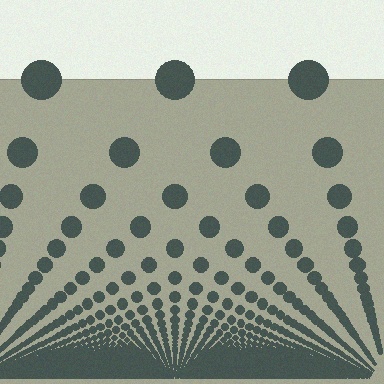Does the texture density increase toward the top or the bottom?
Density increases toward the bottom.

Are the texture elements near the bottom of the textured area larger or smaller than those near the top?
Smaller. The gradient is inverted — elements near the bottom are smaller and denser.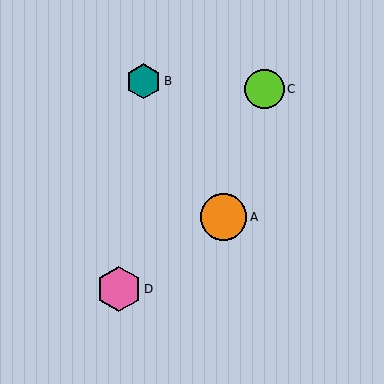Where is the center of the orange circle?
The center of the orange circle is at (224, 217).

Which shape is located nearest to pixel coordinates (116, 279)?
The pink hexagon (labeled D) at (119, 289) is nearest to that location.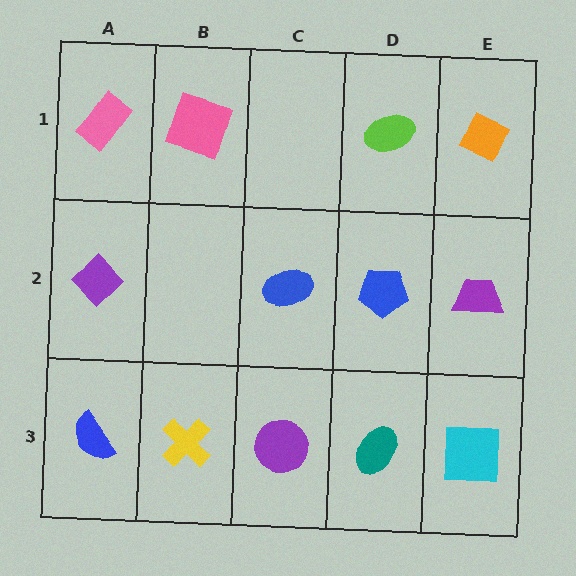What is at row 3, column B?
A yellow cross.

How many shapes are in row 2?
4 shapes.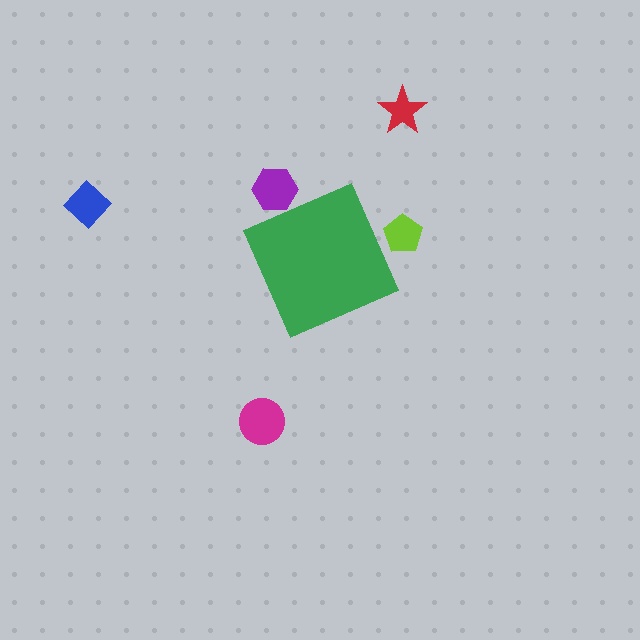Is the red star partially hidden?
No, the red star is fully visible.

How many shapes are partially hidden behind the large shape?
2 shapes are partially hidden.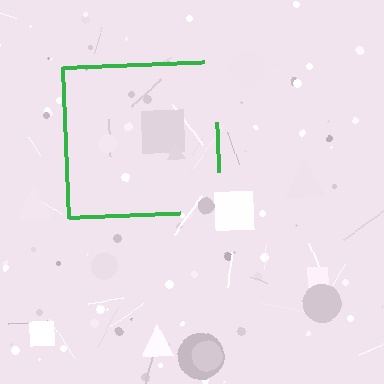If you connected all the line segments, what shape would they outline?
They would outline a square.